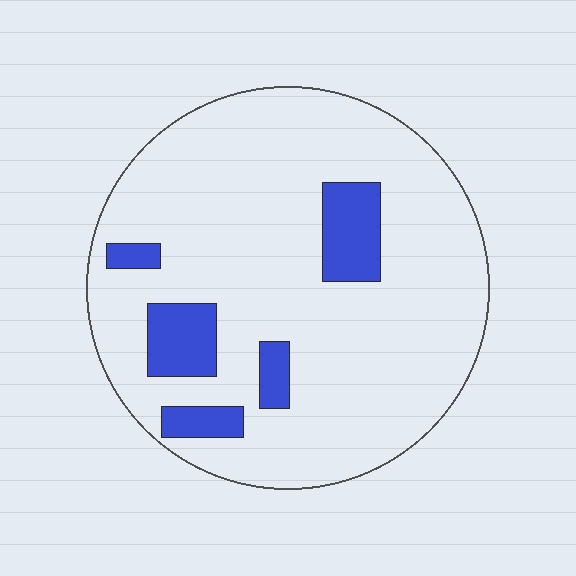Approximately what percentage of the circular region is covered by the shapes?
Approximately 15%.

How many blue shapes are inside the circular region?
5.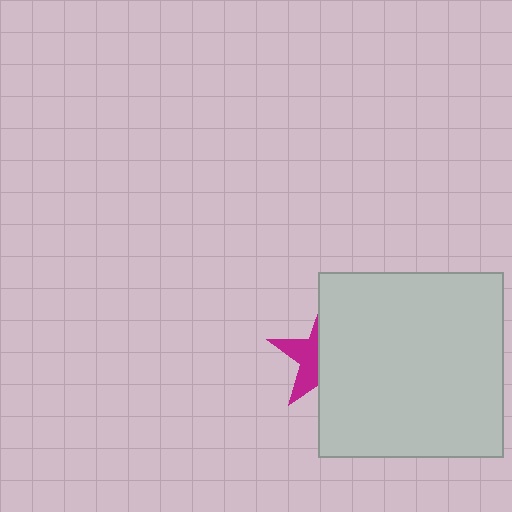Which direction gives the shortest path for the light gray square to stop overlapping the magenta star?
Moving right gives the shortest separation.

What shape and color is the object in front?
The object in front is a light gray square.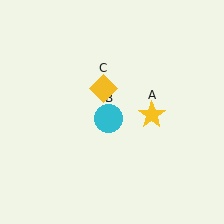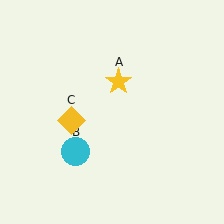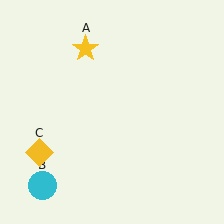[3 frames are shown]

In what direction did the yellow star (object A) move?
The yellow star (object A) moved up and to the left.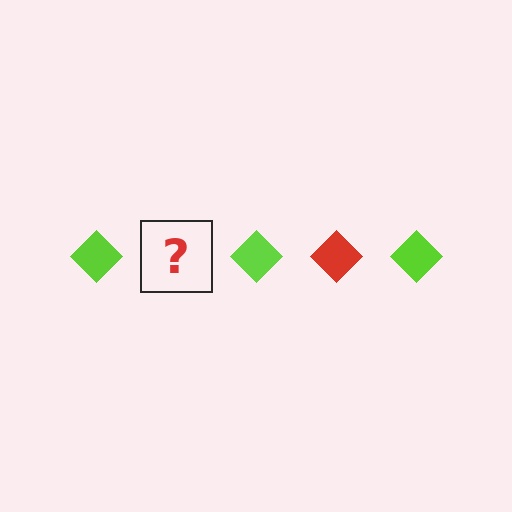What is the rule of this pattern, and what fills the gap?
The rule is that the pattern cycles through lime, red diamonds. The gap should be filled with a red diamond.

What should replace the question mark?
The question mark should be replaced with a red diamond.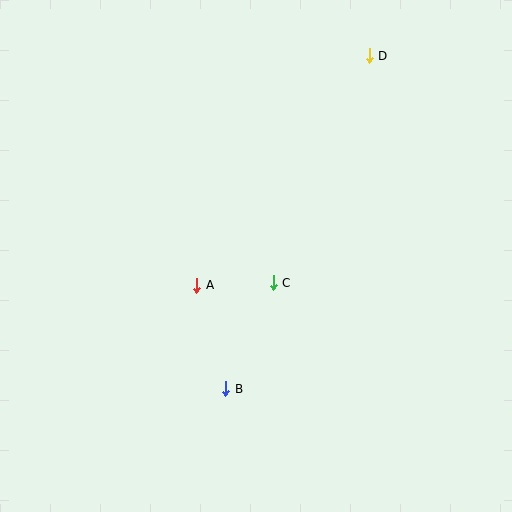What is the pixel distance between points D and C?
The distance between D and C is 247 pixels.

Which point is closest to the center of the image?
Point C at (273, 283) is closest to the center.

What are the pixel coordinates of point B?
Point B is at (226, 389).